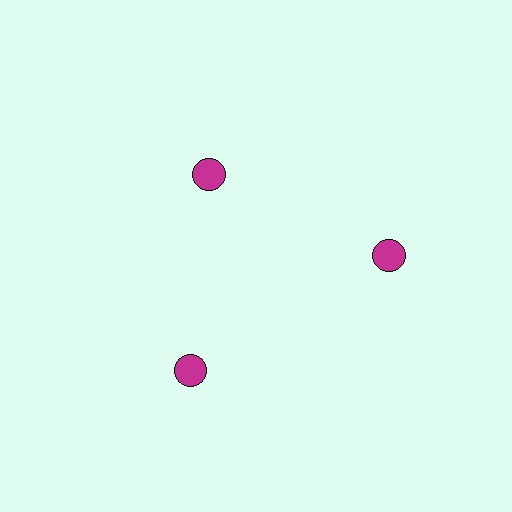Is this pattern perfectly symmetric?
No. The 3 magenta circles are arranged in a ring, but one element near the 11 o'clock position is pulled inward toward the center, breaking the 3-fold rotational symmetry.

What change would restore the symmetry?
The symmetry would be restored by moving it outward, back onto the ring so that all 3 circles sit at equal angles and equal distance from the center.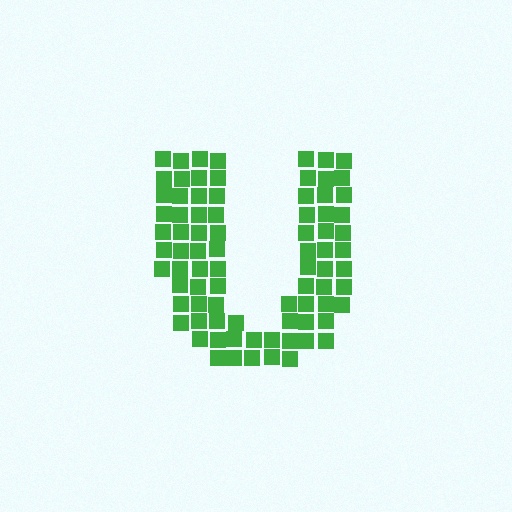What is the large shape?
The large shape is the letter U.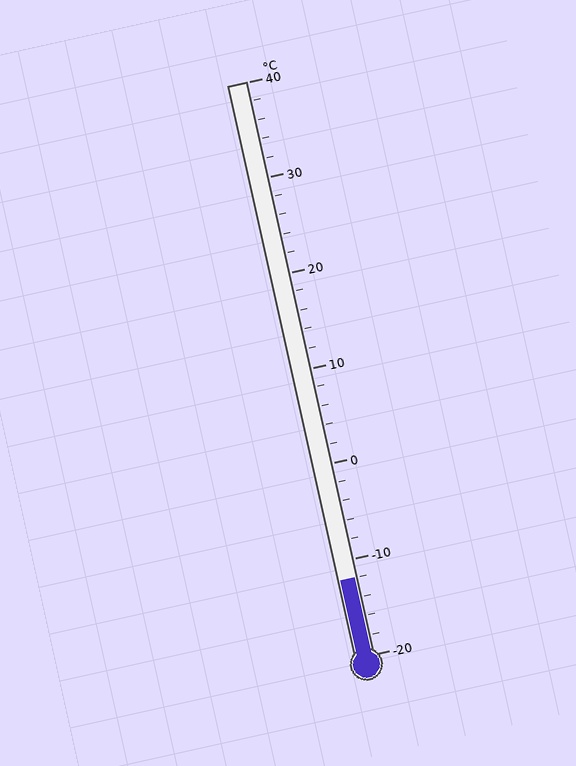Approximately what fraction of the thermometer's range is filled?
The thermometer is filled to approximately 15% of its range.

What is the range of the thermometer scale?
The thermometer scale ranges from -20°C to 40°C.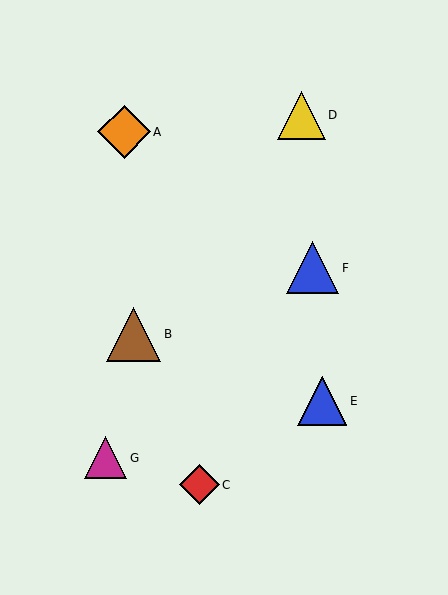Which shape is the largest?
The brown triangle (labeled B) is the largest.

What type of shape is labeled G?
Shape G is a magenta triangle.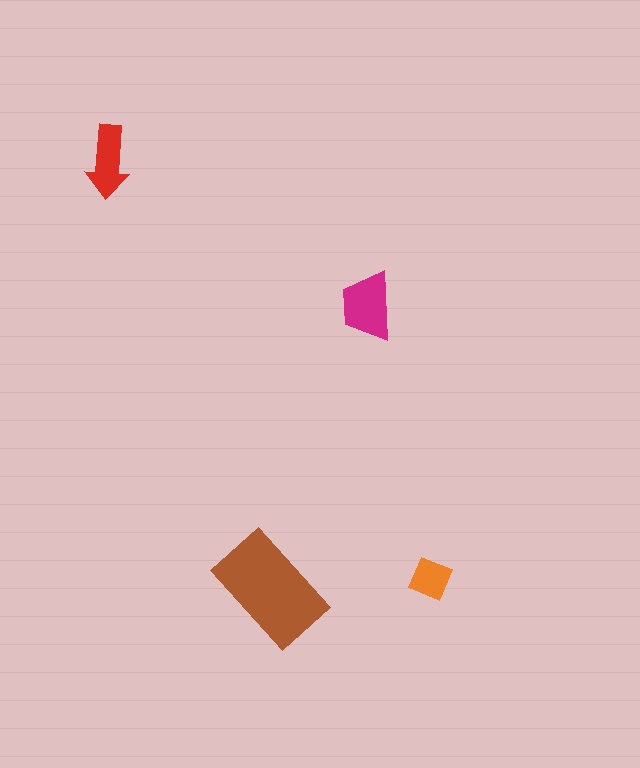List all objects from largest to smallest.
The brown rectangle, the magenta trapezoid, the red arrow, the orange square.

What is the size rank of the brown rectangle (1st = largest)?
1st.